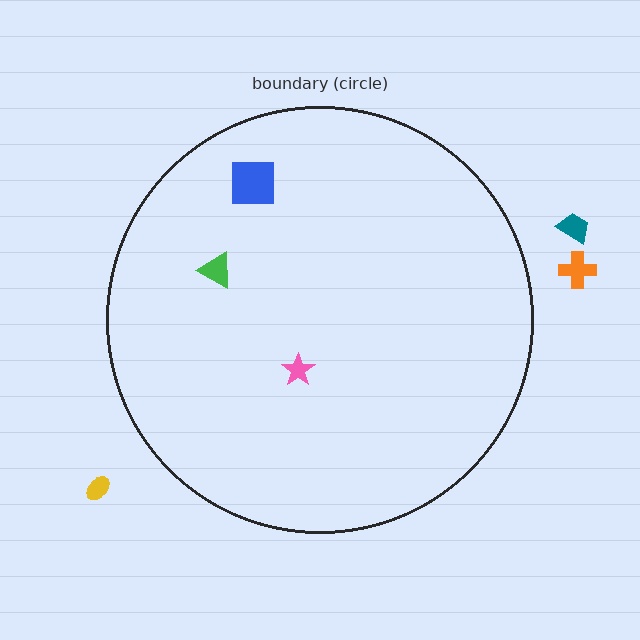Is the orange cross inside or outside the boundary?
Outside.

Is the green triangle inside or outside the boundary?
Inside.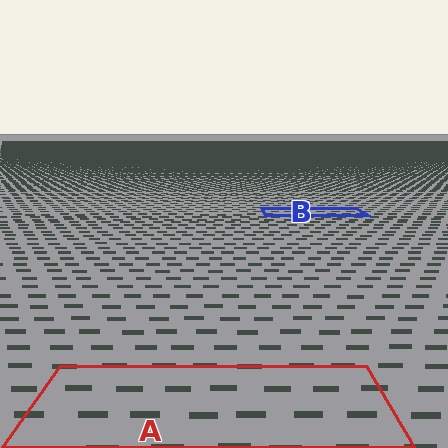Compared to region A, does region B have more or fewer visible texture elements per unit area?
Region B has more texture elements per unit area — they are packed more densely because it is farther away.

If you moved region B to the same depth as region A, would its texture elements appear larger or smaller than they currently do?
They would appear larger. At a closer depth, the same texture elements are projected at a bigger on-screen size.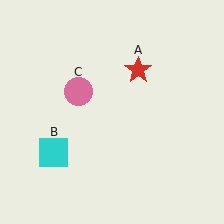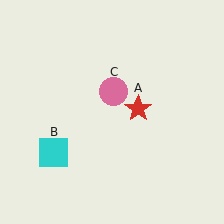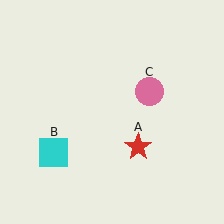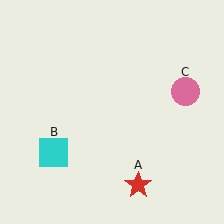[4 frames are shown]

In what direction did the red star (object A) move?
The red star (object A) moved down.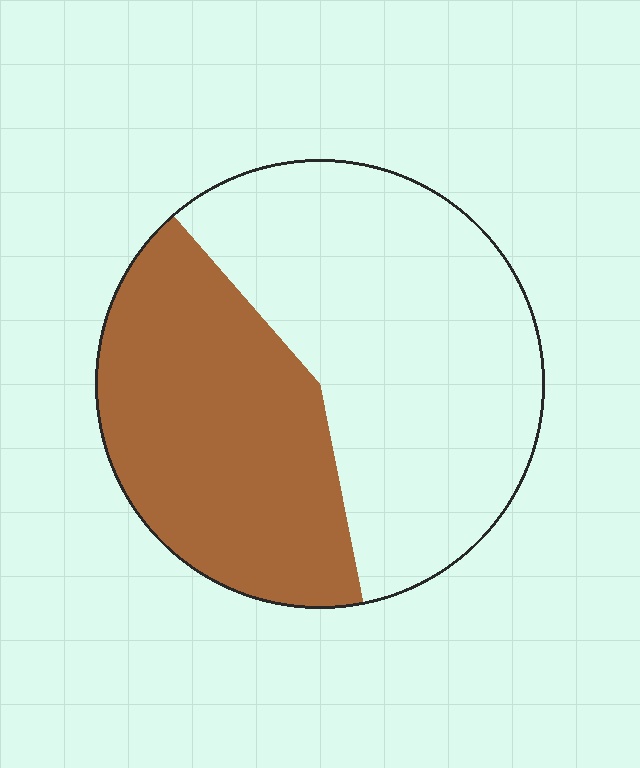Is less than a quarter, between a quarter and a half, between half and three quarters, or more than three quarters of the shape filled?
Between a quarter and a half.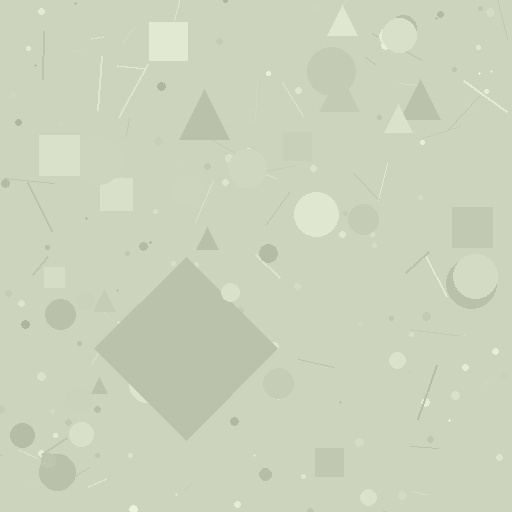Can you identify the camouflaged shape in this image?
The camouflaged shape is a diamond.